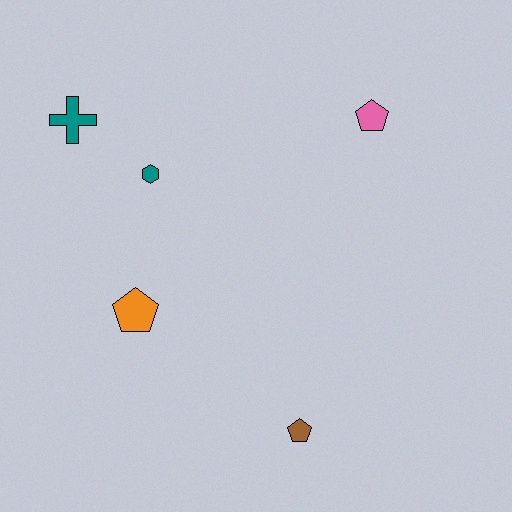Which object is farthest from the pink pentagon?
The brown pentagon is farthest from the pink pentagon.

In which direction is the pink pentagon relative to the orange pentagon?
The pink pentagon is to the right of the orange pentagon.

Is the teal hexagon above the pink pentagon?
No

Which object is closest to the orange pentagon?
The teal hexagon is closest to the orange pentagon.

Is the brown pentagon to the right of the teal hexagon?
Yes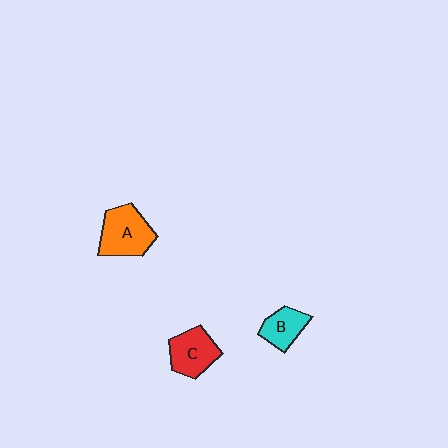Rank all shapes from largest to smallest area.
From largest to smallest: A (orange), C (red), B (cyan).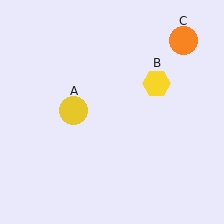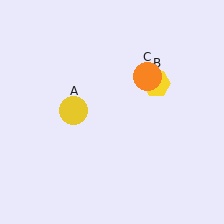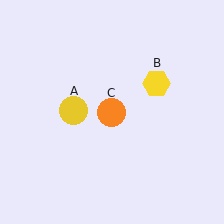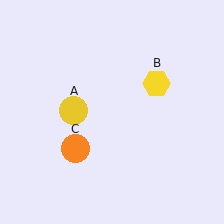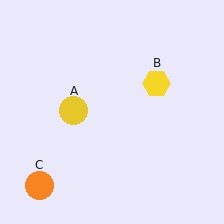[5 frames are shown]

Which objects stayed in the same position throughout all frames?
Yellow circle (object A) and yellow hexagon (object B) remained stationary.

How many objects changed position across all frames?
1 object changed position: orange circle (object C).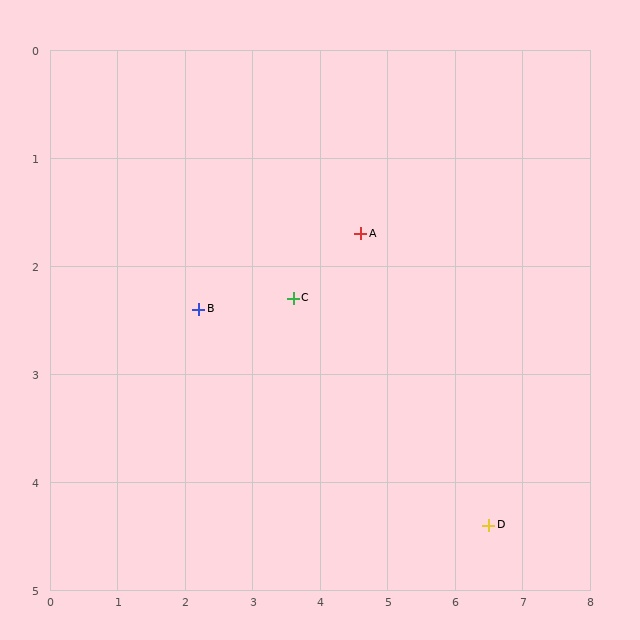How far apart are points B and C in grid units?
Points B and C are about 1.4 grid units apart.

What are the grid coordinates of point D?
Point D is at approximately (6.5, 4.4).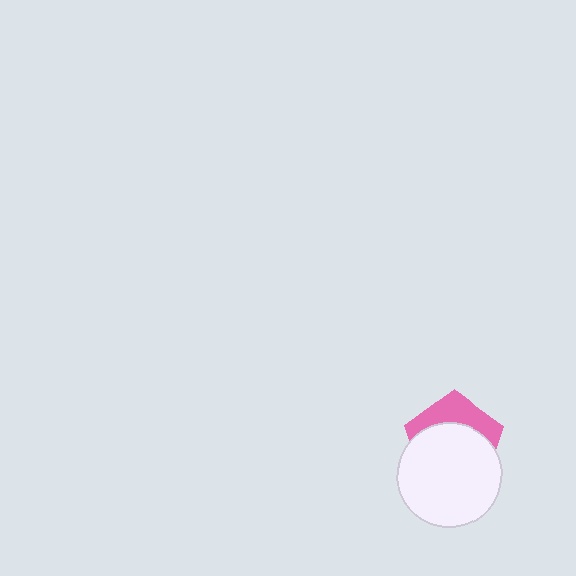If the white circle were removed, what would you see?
You would see the complete pink pentagon.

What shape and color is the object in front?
The object in front is a white circle.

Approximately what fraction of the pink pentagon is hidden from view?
Roughly 65% of the pink pentagon is hidden behind the white circle.